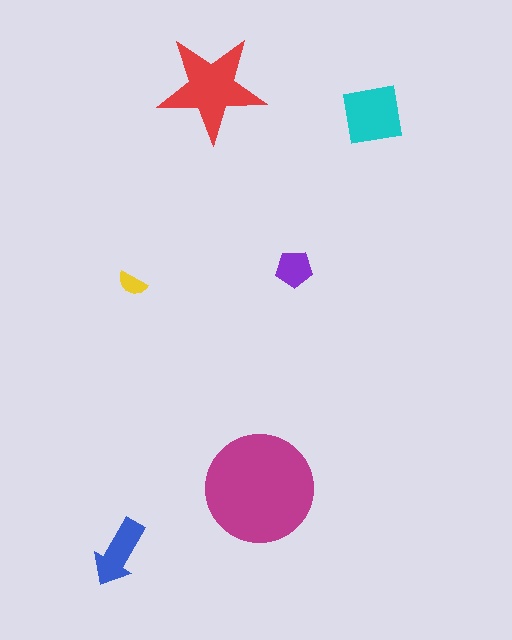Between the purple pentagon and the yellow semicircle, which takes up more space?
The purple pentagon.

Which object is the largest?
The magenta circle.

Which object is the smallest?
The yellow semicircle.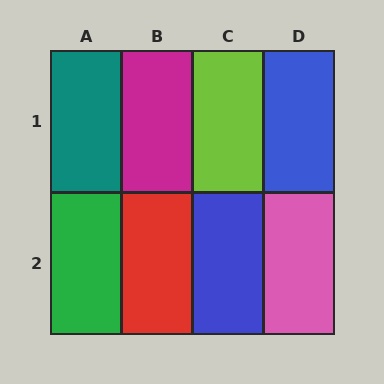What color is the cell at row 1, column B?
Magenta.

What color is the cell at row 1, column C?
Lime.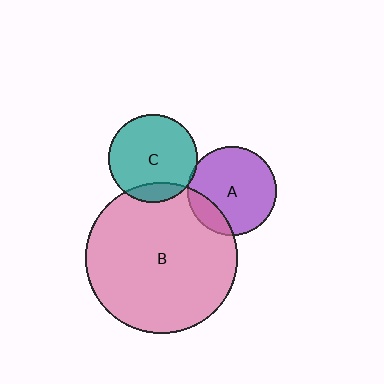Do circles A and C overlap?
Yes.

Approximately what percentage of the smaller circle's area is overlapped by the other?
Approximately 5%.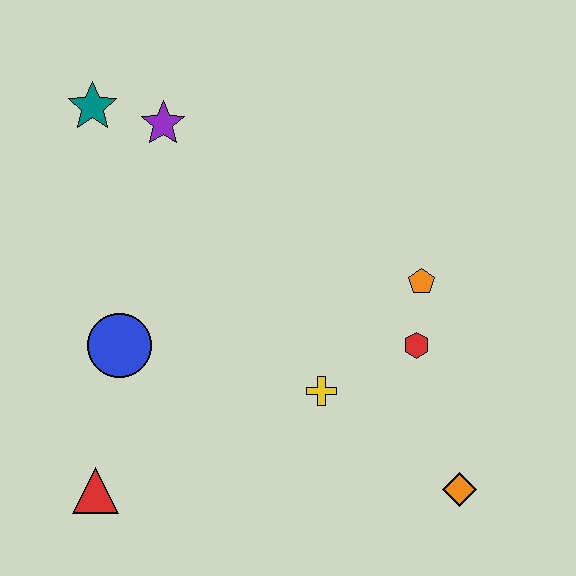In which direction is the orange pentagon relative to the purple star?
The orange pentagon is to the right of the purple star.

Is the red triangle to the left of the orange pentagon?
Yes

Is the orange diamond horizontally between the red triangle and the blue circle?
No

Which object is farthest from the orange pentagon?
The red triangle is farthest from the orange pentagon.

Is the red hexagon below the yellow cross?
No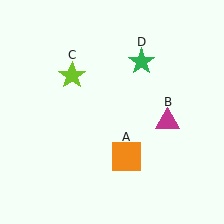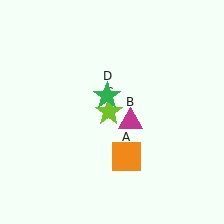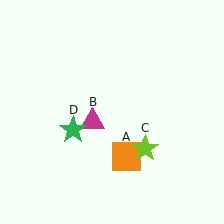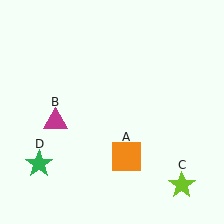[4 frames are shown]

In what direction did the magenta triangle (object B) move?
The magenta triangle (object B) moved left.